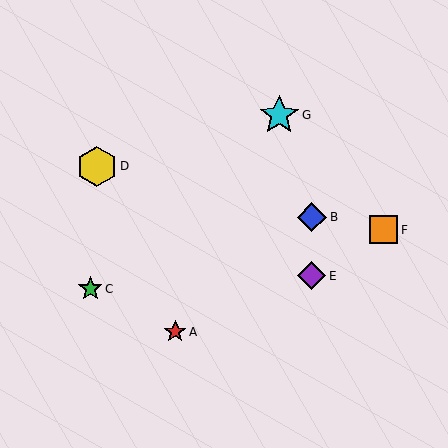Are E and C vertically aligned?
No, E is at x≈312 and C is at x≈90.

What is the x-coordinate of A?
Object A is at x≈175.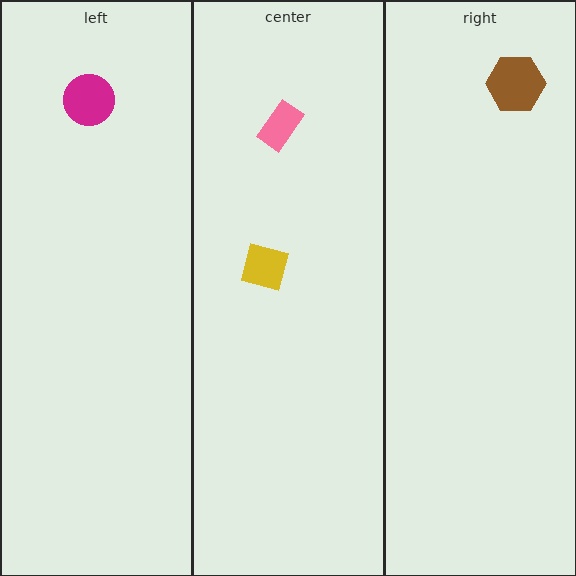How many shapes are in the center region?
2.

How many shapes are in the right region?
1.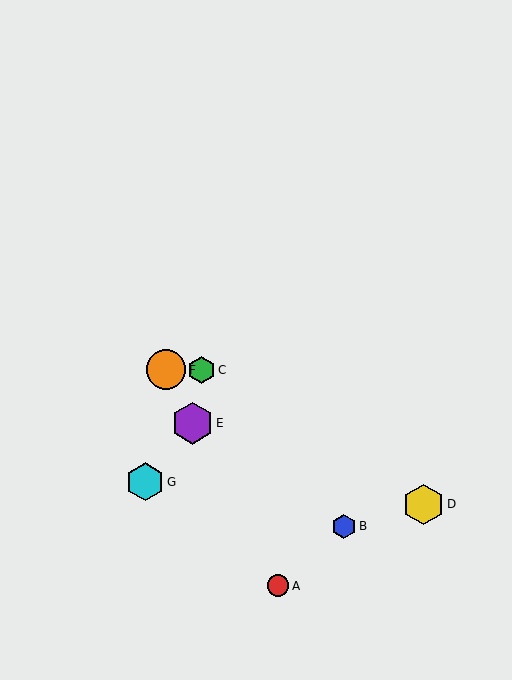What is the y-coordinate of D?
Object D is at y≈504.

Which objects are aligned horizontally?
Objects C, F are aligned horizontally.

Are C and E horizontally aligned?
No, C is at y≈370 and E is at y≈423.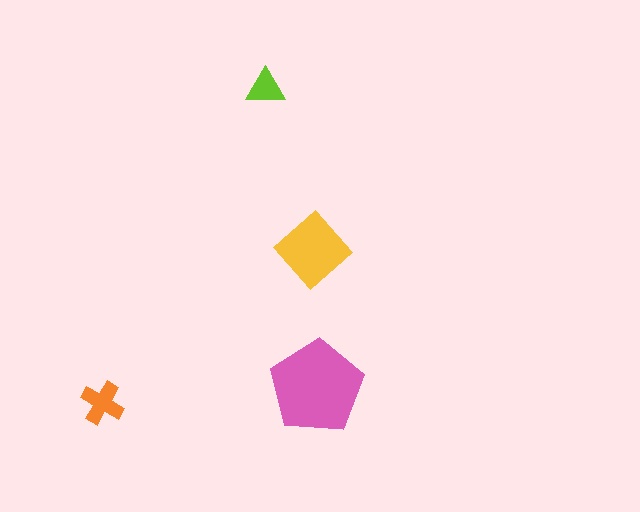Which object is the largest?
The pink pentagon.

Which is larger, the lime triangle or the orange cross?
The orange cross.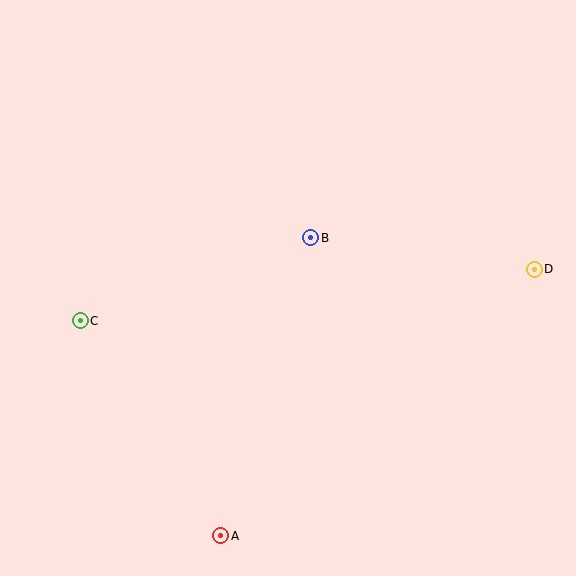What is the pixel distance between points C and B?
The distance between C and B is 245 pixels.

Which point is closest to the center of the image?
Point B at (311, 238) is closest to the center.